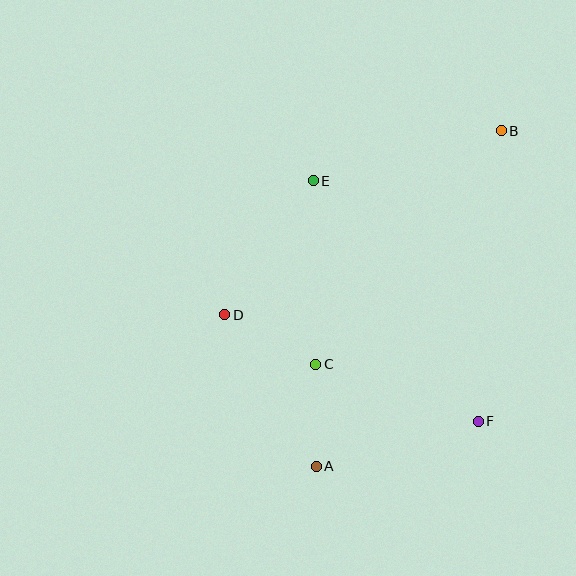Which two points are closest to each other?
Points A and C are closest to each other.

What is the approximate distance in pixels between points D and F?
The distance between D and F is approximately 275 pixels.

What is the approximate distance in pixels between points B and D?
The distance between B and D is approximately 332 pixels.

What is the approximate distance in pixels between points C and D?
The distance between C and D is approximately 104 pixels.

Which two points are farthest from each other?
Points A and B are farthest from each other.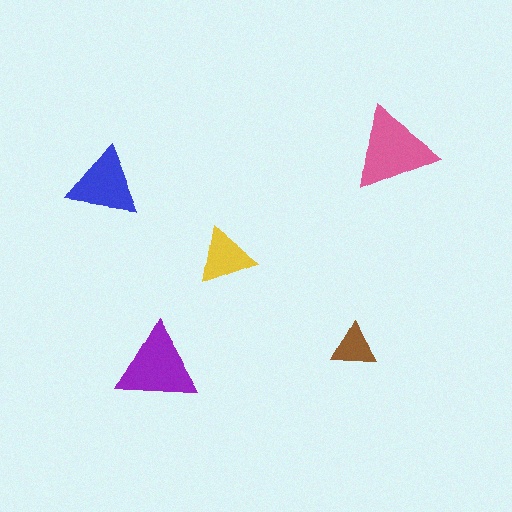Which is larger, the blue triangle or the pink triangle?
The pink one.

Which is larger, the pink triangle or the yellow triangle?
The pink one.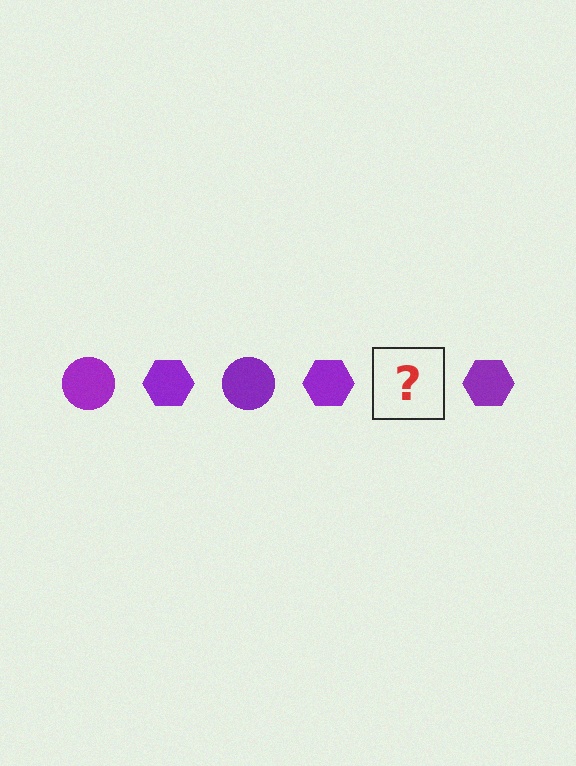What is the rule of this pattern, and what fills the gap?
The rule is that the pattern cycles through circle, hexagon shapes in purple. The gap should be filled with a purple circle.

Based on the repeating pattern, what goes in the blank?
The blank should be a purple circle.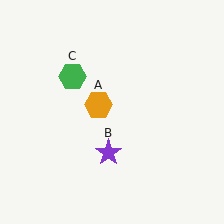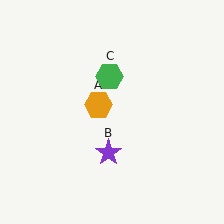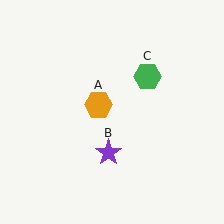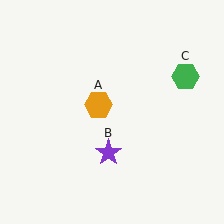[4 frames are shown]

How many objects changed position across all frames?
1 object changed position: green hexagon (object C).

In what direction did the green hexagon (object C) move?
The green hexagon (object C) moved right.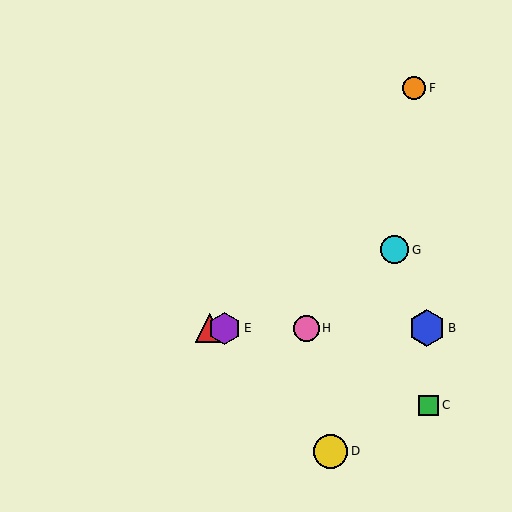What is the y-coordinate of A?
Object A is at y≈328.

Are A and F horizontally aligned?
No, A is at y≈328 and F is at y≈88.